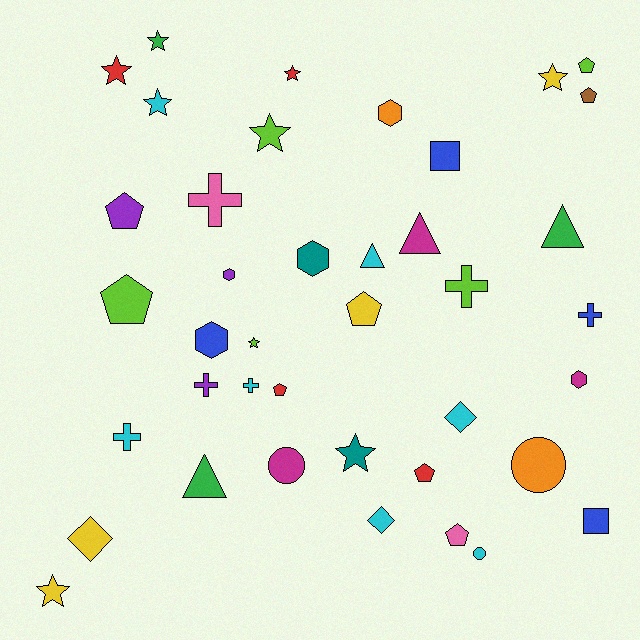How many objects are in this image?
There are 40 objects.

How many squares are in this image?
There are 2 squares.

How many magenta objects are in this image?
There are 3 magenta objects.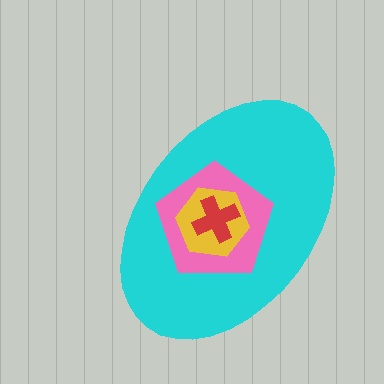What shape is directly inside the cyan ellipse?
The pink pentagon.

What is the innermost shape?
The red cross.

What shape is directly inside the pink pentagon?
The yellow hexagon.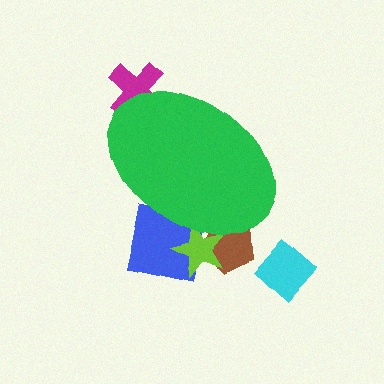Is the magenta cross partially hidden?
Yes, the magenta cross is partially hidden behind the green ellipse.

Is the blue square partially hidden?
Yes, the blue square is partially hidden behind the green ellipse.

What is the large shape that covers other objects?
A green ellipse.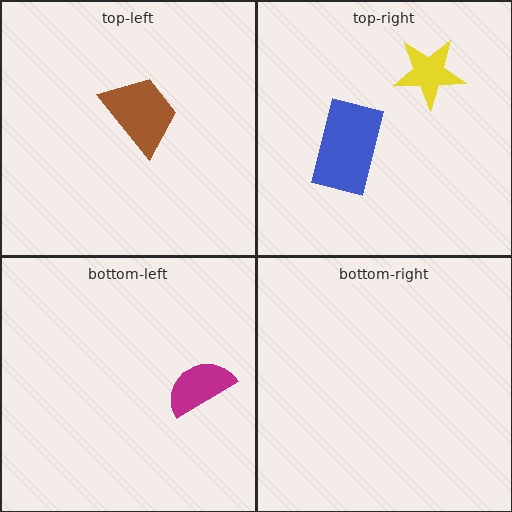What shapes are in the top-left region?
The brown trapezoid.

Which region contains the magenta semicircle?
The bottom-left region.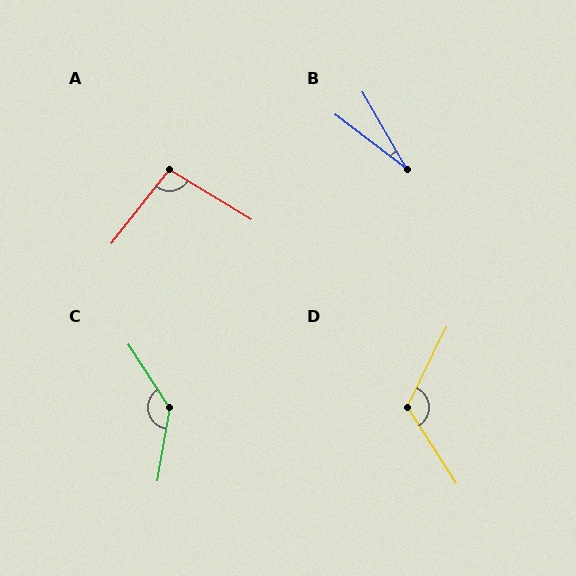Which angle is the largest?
C, at approximately 138 degrees.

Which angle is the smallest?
B, at approximately 23 degrees.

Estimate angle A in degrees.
Approximately 97 degrees.